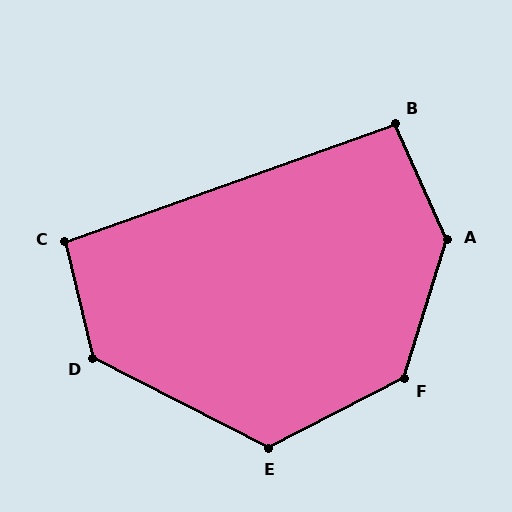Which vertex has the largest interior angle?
A, at approximately 139 degrees.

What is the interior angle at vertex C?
Approximately 96 degrees (obtuse).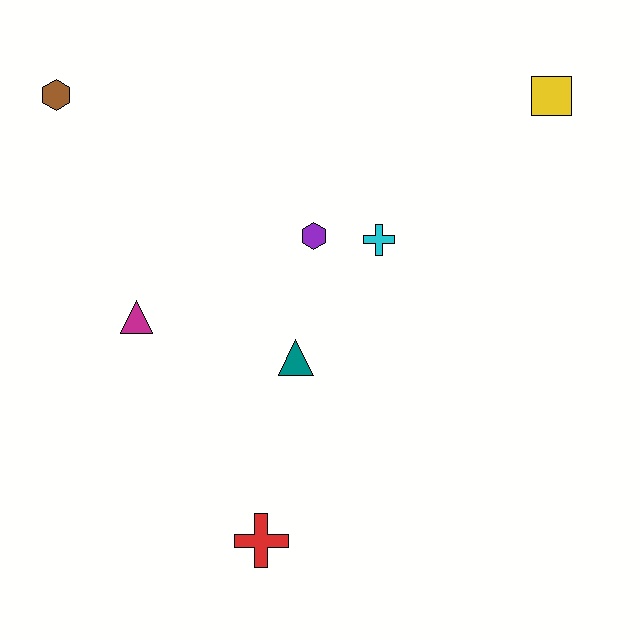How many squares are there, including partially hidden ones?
There is 1 square.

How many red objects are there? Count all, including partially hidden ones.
There is 1 red object.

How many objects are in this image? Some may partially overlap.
There are 7 objects.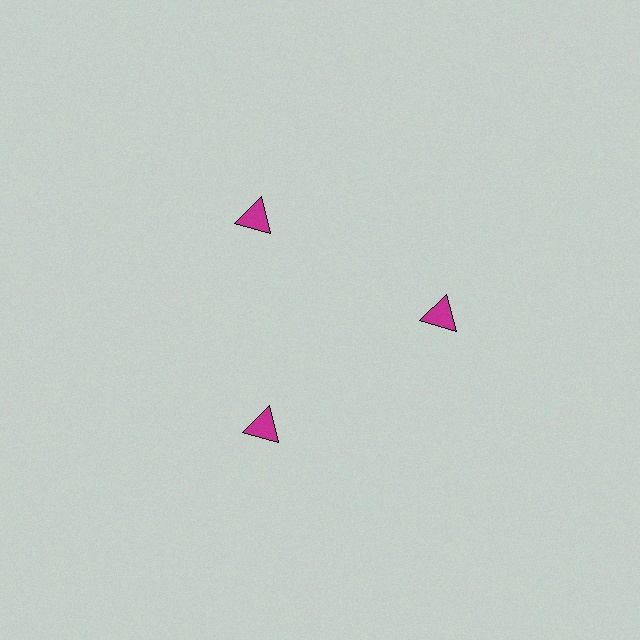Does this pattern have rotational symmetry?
Yes, this pattern has 3-fold rotational symmetry. It looks the same after rotating 120 degrees around the center.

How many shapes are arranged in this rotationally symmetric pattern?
There are 3 shapes, arranged in 3 groups of 1.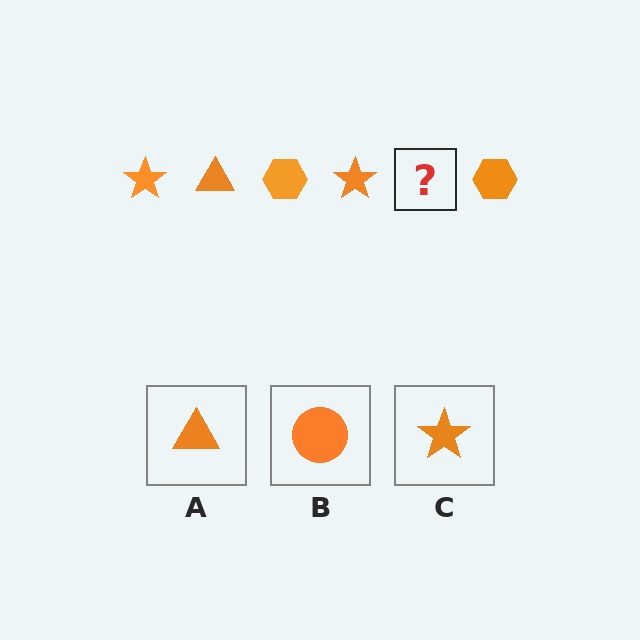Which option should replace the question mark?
Option A.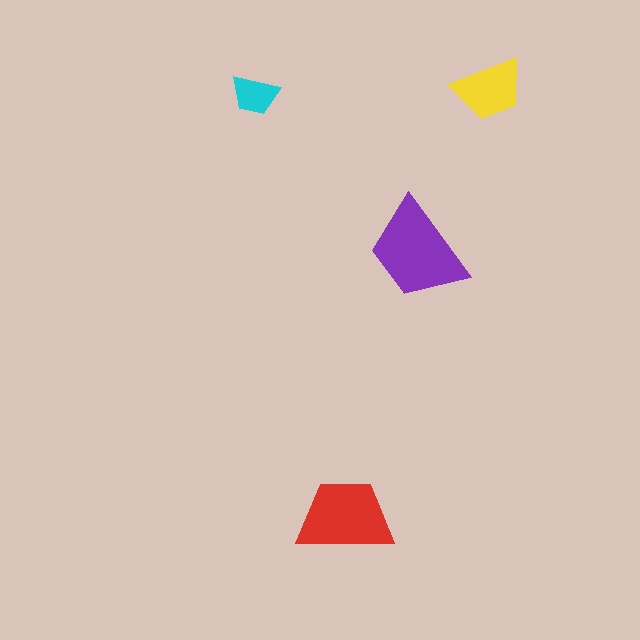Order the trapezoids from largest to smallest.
the purple one, the red one, the yellow one, the cyan one.